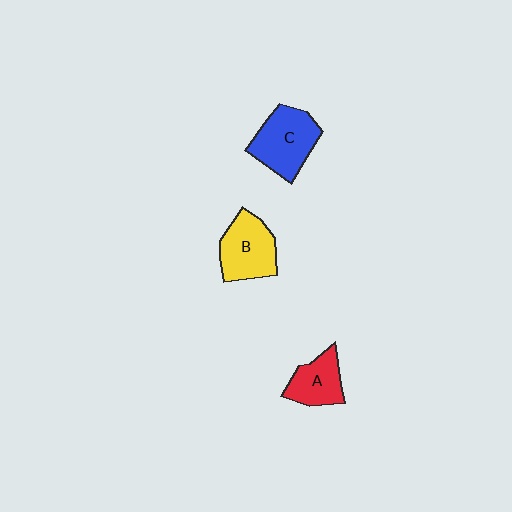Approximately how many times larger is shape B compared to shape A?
Approximately 1.3 times.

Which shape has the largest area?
Shape C (blue).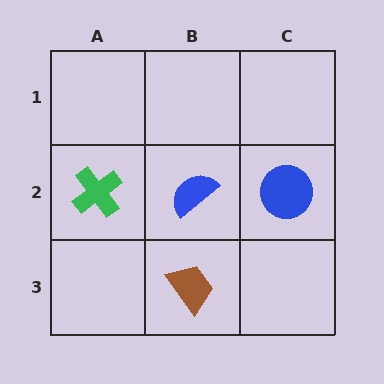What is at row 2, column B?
A blue semicircle.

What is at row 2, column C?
A blue circle.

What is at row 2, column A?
A green cross.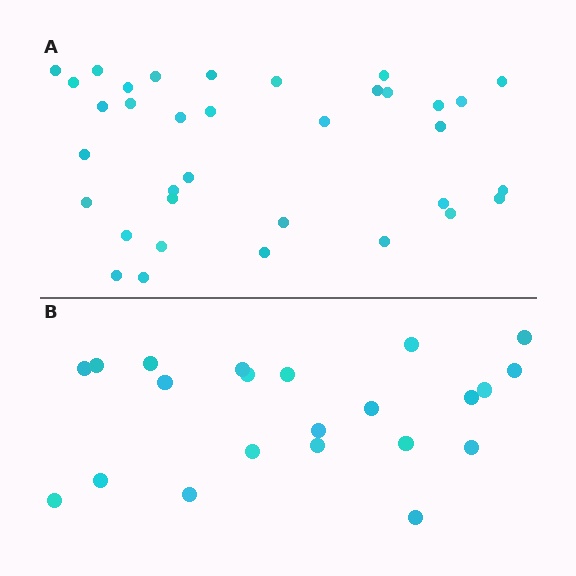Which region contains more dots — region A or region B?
Region A (the top region) has more dots.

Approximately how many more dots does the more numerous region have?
Region A has approximately 15 more dots than region B.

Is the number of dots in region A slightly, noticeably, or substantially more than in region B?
Region A has substantially more. The ratio is roughly 1.6 to 1.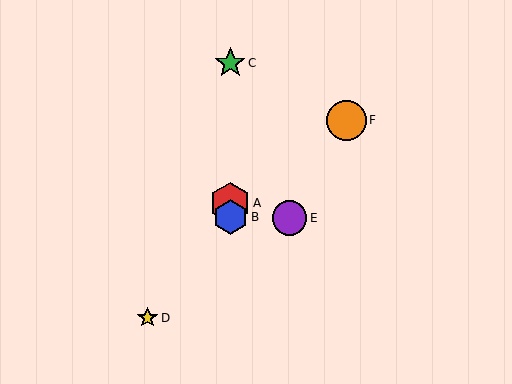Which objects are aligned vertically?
Objects A, B, C are aligned vertically.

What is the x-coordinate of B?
Object B is at x≈230.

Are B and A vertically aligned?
Yes, both are at x≈230.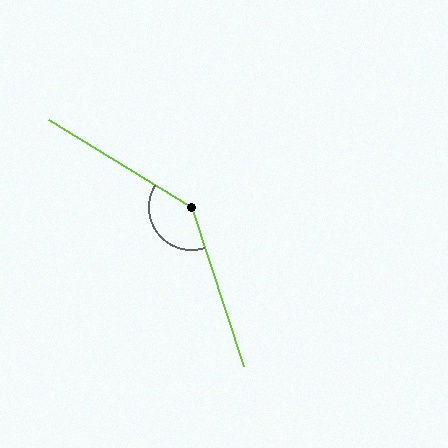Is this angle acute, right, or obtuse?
It is obtuse.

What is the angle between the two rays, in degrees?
Approximately 140 degrees.